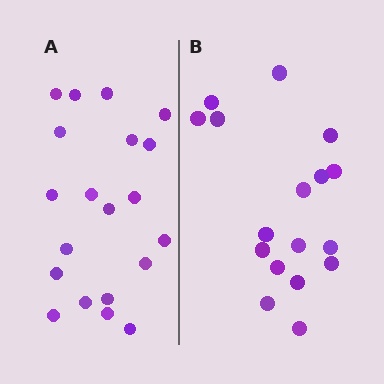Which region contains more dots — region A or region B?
Region A (the left region) has more dots.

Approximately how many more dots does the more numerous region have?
Region A has just a few more — roughly 2 or 3 more dots than region B.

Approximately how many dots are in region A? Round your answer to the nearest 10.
About 20 dots.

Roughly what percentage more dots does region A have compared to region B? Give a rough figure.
About 20% more.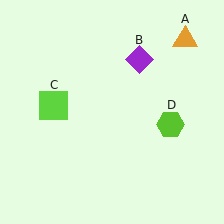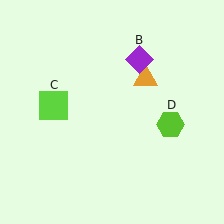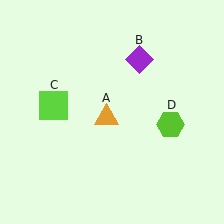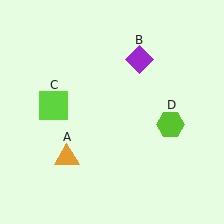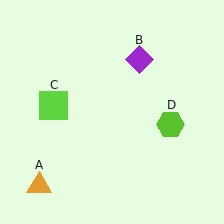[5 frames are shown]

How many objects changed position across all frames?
1 object changed position: orange triangle (object A).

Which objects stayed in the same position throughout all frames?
Purple diamond (object B) and lime square (object C) and lime hexagon (object D) remained stationary.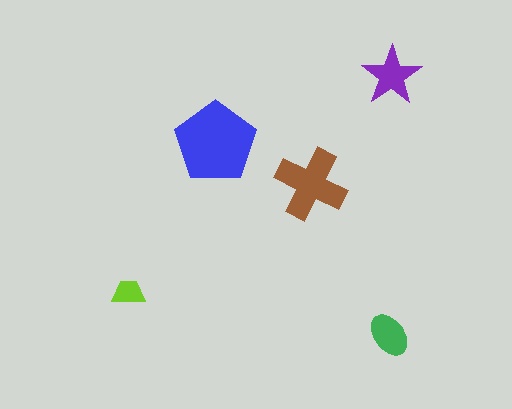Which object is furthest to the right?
The purple star is rightmost.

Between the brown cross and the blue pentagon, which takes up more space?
The blue pentagon.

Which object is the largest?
The blue pentagon.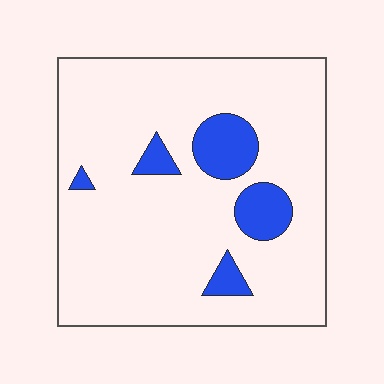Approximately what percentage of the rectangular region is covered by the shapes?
Approximately 10%.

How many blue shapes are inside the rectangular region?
5.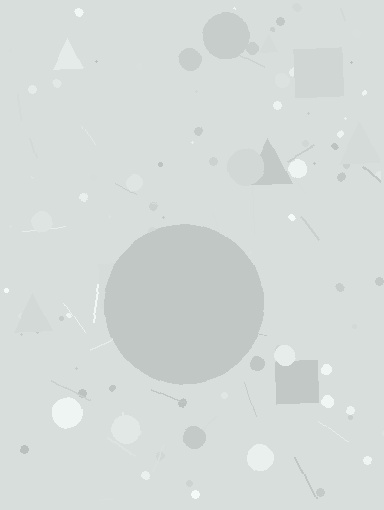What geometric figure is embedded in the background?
A circle is embedded in the background.